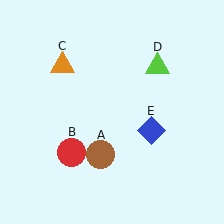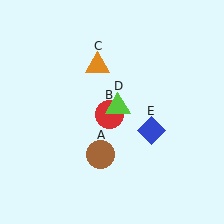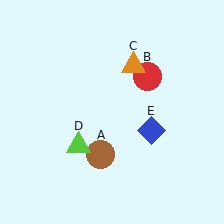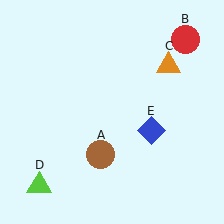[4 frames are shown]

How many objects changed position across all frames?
3 objects changed position: red circle (object B), orange triangle (object C), lime triangle (object D).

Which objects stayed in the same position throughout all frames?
Brown circle (object A) and blue diamond (object E) remained stationary.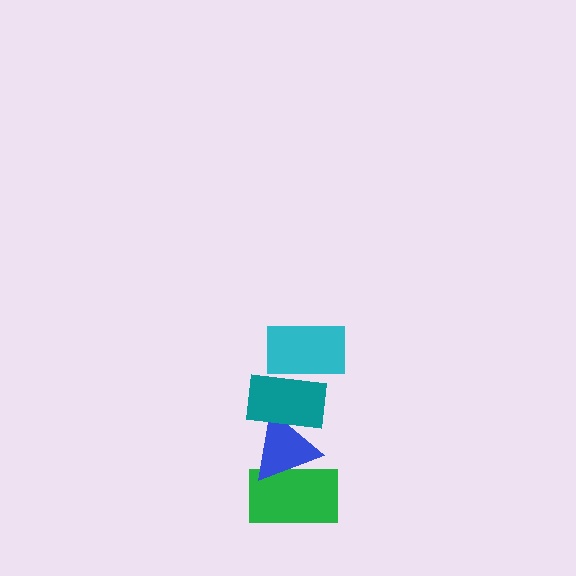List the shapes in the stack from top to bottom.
From top to bottom: the cyan rectangle, the teal rectangle, the blue triangle, the green rectangle.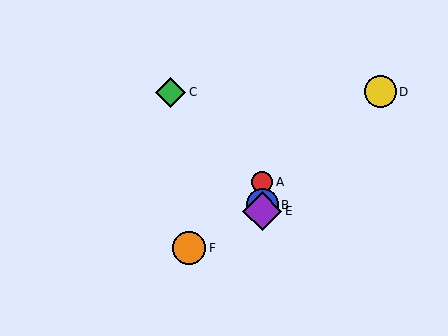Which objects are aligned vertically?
Objects A, B, E are aligned vertically.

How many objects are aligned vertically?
3 objects (A, B, E) are aligned vertically.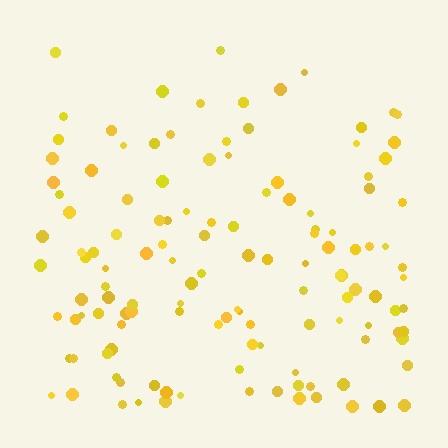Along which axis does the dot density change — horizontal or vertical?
Vertical.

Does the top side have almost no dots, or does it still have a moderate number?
Still a moderate number, just noticeably fewer than the bottom.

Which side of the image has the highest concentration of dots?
The bottom.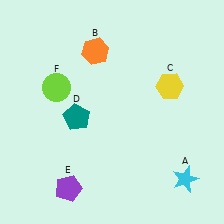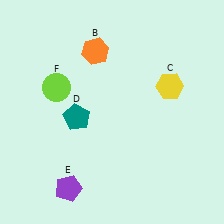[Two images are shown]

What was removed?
The cyan star (A) was removed in Image 2.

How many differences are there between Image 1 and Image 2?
There is 1 difference between the two images.